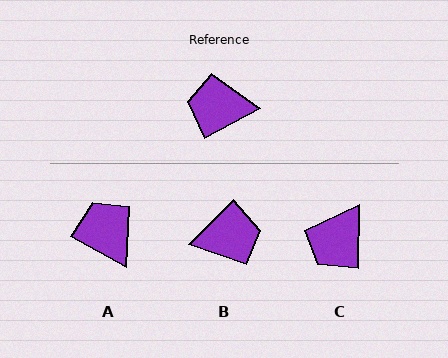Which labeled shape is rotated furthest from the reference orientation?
B, about 163 degrees away.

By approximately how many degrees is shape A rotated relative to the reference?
Approximately 57 degrees clockwise.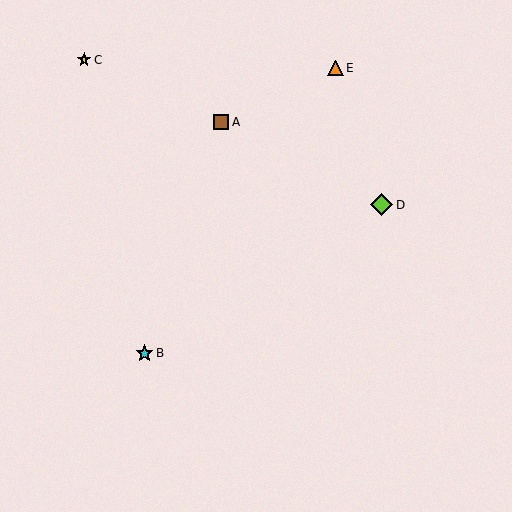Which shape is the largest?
The lime diamond (labeled D) is the largest.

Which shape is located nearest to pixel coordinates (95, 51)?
The yellow star (labeled C) at (84, 60) is nearest to that location.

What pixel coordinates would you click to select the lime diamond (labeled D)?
Click at (382, 205) to select the lime diamond D.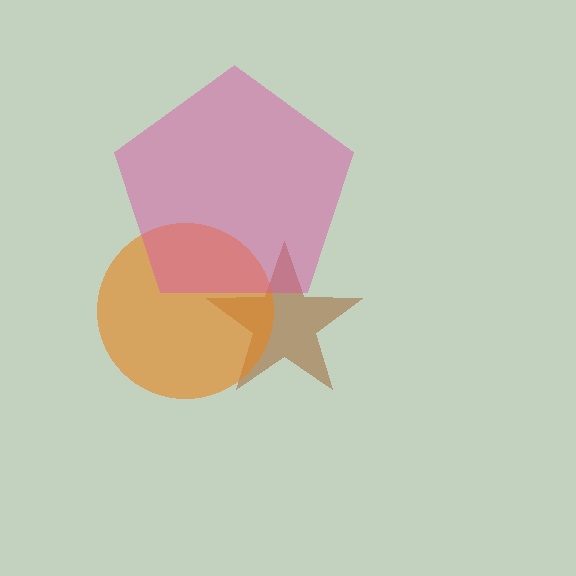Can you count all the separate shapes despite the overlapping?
Yes, there are 3 separate shapes.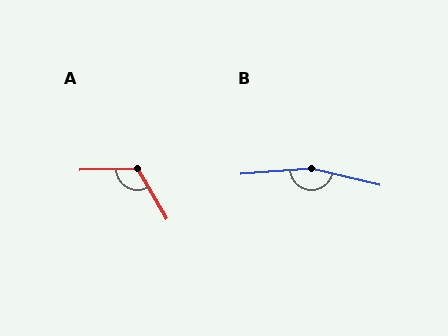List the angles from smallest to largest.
A (118°), B (162°).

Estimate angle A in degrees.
Approximately 118 degrees.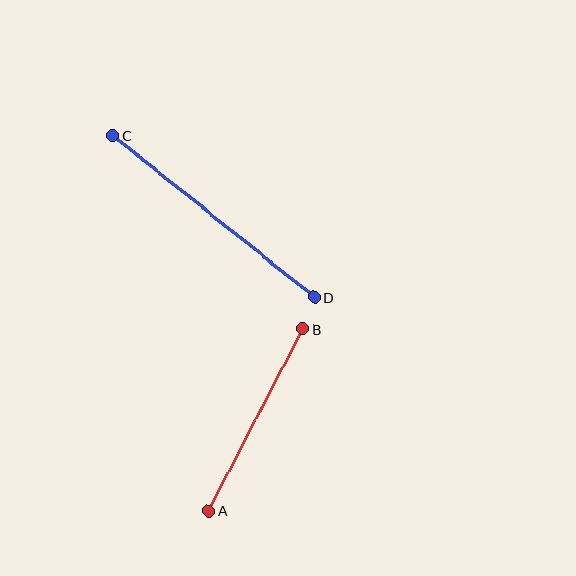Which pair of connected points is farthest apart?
Points C and D are farthest apart.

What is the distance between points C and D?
The distance is approximately 259 pixels.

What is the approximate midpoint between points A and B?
The midpoint is at approximately (256, 420) pixels.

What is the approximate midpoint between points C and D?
The midpoint is at approximately (213, 216) pixels.